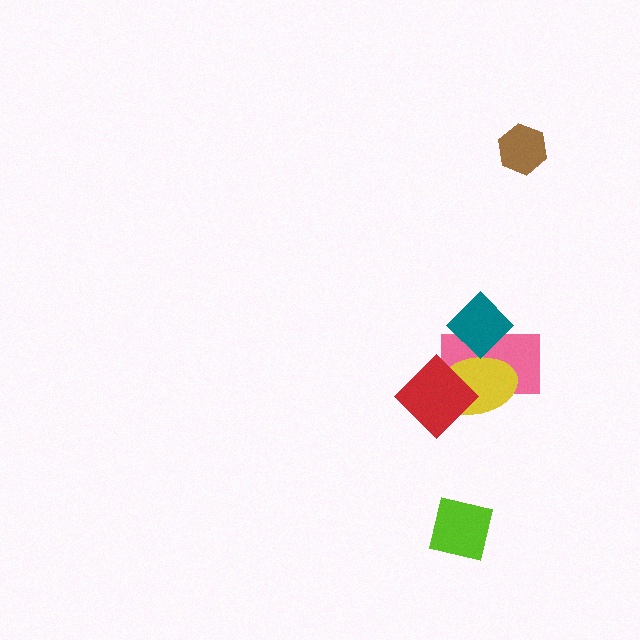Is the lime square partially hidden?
No, no other shape covers it.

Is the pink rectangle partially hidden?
Yes, it is partially covered by another shape.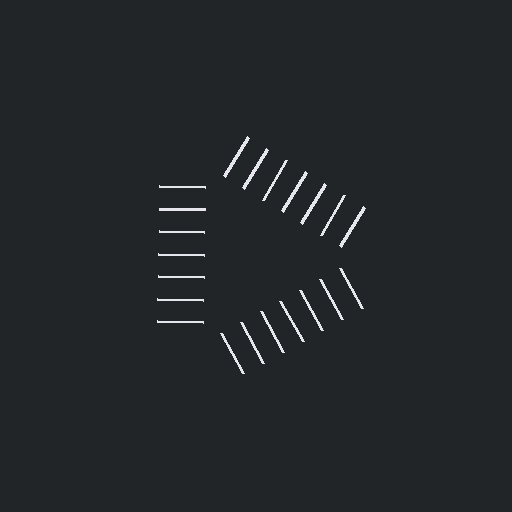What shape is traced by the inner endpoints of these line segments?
An illusory triangle — the line segments terminate on its edges but no continuous stroke is drawn.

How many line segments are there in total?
21 — 7 along each of the 3 edges.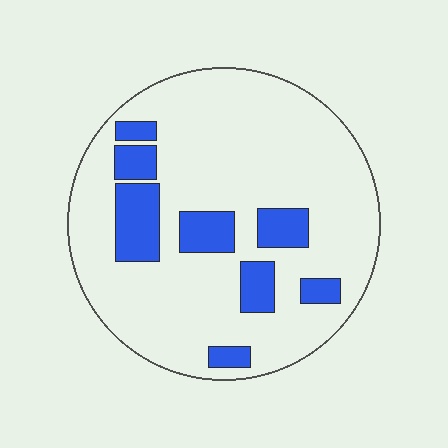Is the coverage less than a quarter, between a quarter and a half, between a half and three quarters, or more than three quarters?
Less than a quarter.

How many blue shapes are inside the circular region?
8.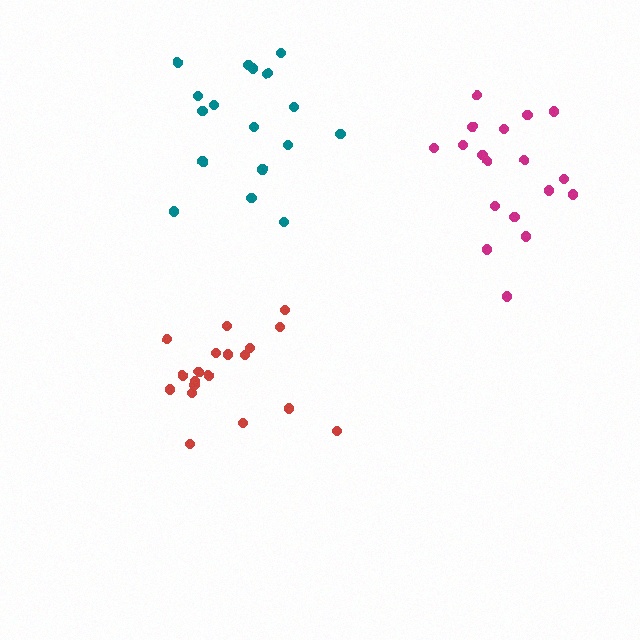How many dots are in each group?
Group 1: 19 dots, Group 2: 17 dots, Group 3: 18 dots (54 total).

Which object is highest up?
The teal cluster is topmost.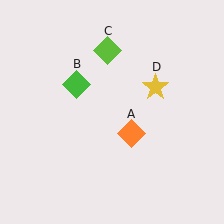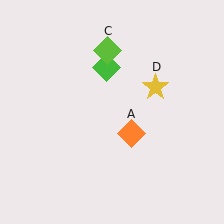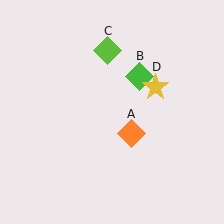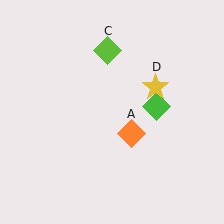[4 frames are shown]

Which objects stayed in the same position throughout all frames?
Orange diamond (object A) and lime diamond (object C) and yellow star (object D) remained stationary.